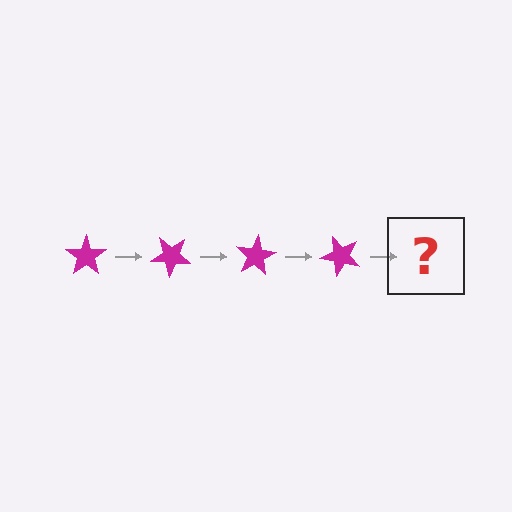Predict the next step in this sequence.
The next step is a magenta star rotated 160 degrees.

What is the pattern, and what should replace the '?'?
The pattern is that the star rotates 40 degrees each step. The '?' should be a magenta star rotated 160 degrees.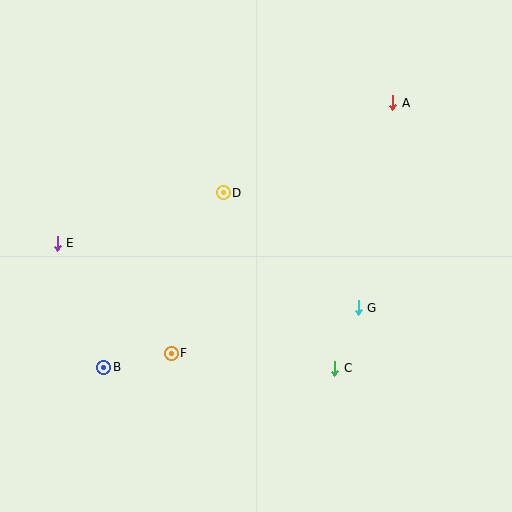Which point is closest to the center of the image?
Point D at (223, 193) is closest to the center.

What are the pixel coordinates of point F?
Point F is at (171, 353).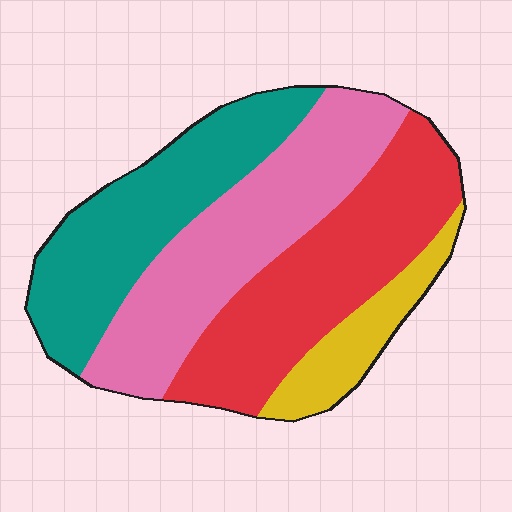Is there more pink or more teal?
Pink.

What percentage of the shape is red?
Red takes up about one third (1/3) of the shape.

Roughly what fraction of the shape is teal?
Teal takes up about one quarter (1/4) of the shape.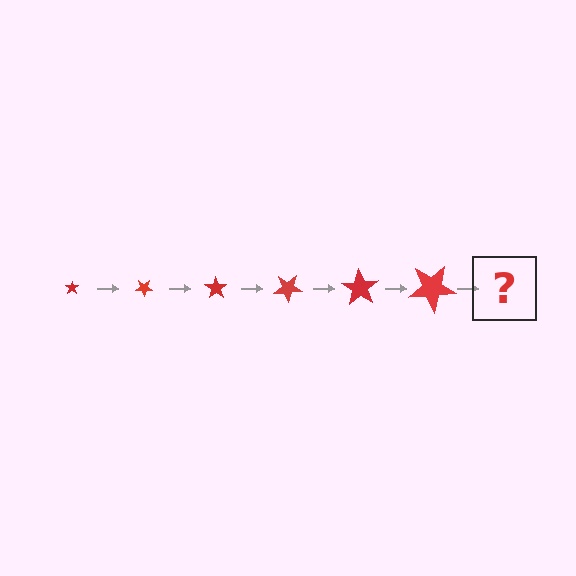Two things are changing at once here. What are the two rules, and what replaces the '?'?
The two rules are that the star grows larger each step and it rotates 35 degrees each step. The '?' should be a star, larger than the previous one and rotated 210 degrees from the start.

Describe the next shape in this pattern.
It should be a star, larger than the previous one and rotated 210 degrees from the start.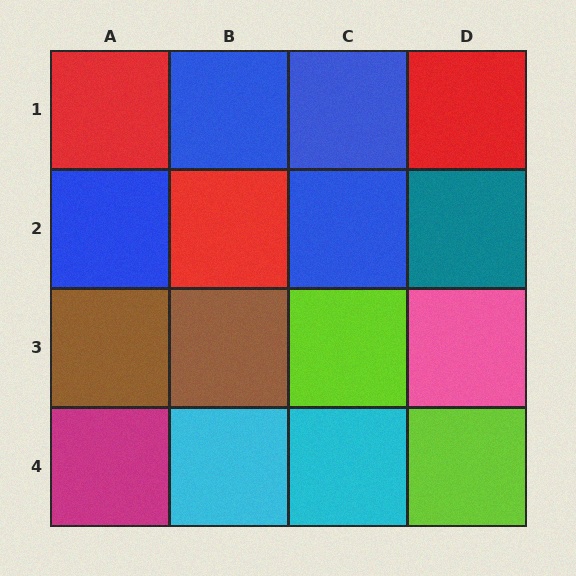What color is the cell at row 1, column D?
Red.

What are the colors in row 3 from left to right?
Brown, brown, lime, pink.